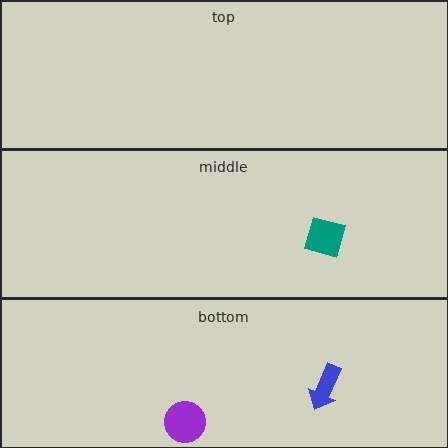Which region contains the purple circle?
The bottom region.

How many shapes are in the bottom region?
2.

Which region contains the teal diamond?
The middle region.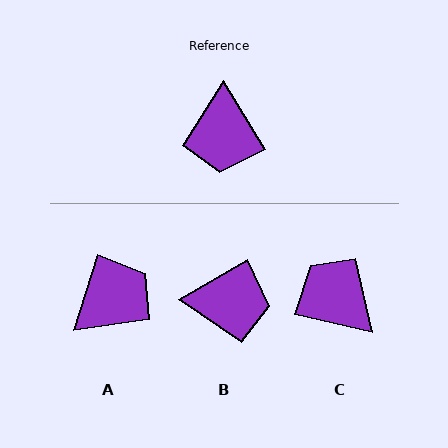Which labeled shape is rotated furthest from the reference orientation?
C, about 134 degrees away.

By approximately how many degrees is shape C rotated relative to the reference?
Approximately 134 degrees clockwise.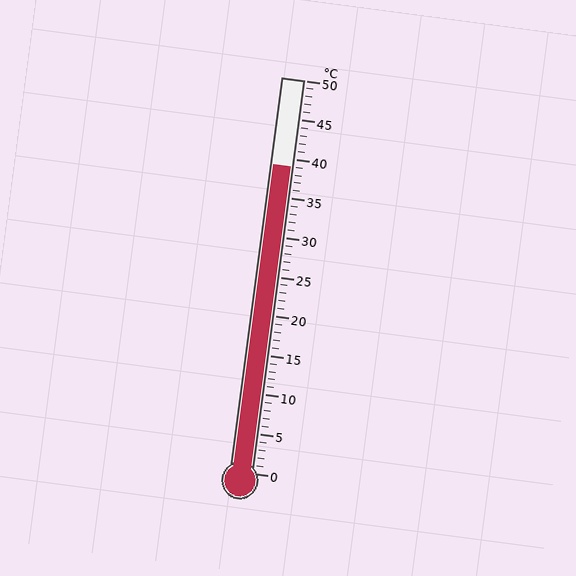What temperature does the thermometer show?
The thermometer shows approximately 39°C.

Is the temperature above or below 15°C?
The temperature is above 15°C.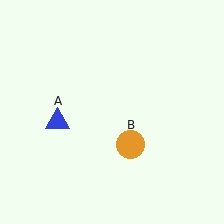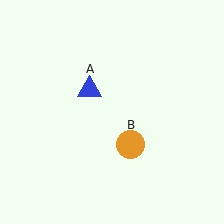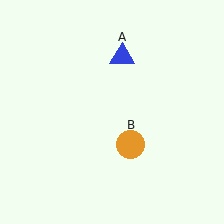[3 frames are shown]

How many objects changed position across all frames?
1 object changed position: blue triangle (object A).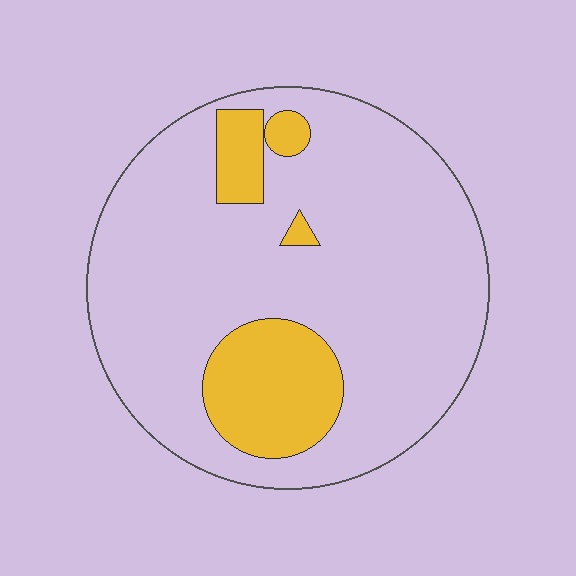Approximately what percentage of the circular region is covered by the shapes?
Approximately 20%.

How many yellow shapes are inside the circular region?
4.